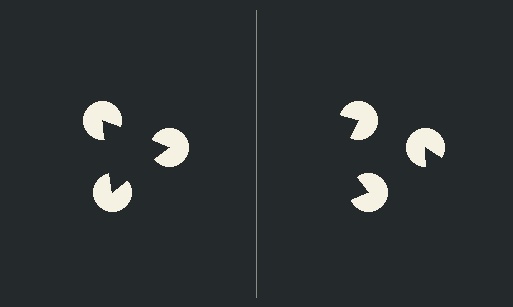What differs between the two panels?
The pac-man discs are positioned identically on both sides; only the wedge orientations differ. On the left they align to a triangle; on the right they are misaligned.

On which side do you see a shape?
An illusory triangle appears on the left side. On the right side the wedge cuts are rotated, so no coherent shape forms.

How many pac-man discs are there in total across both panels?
6 — 3 on each side.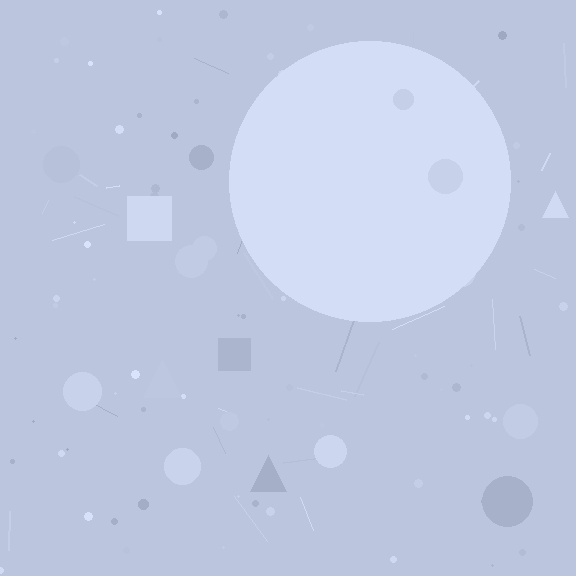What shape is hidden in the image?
A circle is hidden in the image.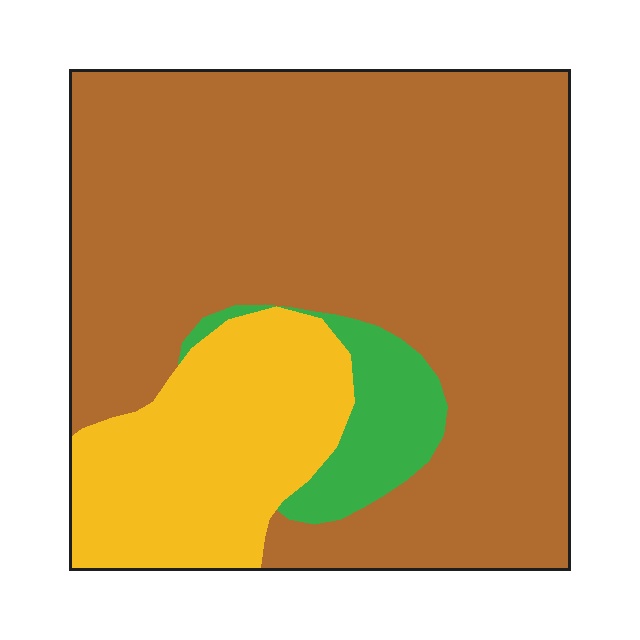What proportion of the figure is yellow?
Yellow takes up about one fifth (1/5) of the figure.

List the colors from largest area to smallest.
From largest to smallest: brown, yellow, green.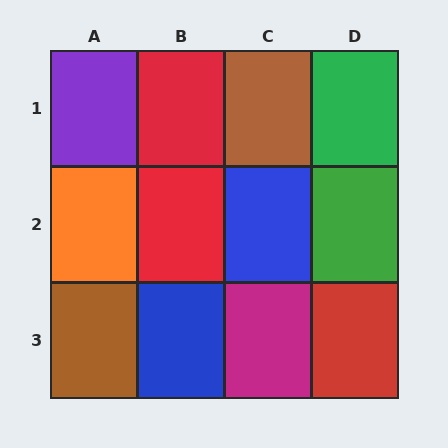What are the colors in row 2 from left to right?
Orange, red, blue, green.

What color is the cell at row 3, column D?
Red.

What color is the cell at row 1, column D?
Green.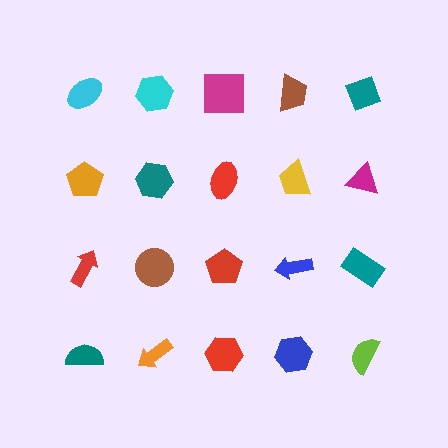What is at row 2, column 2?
A teal hexagon.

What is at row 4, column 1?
A teal semicircle.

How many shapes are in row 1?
5 shapes.